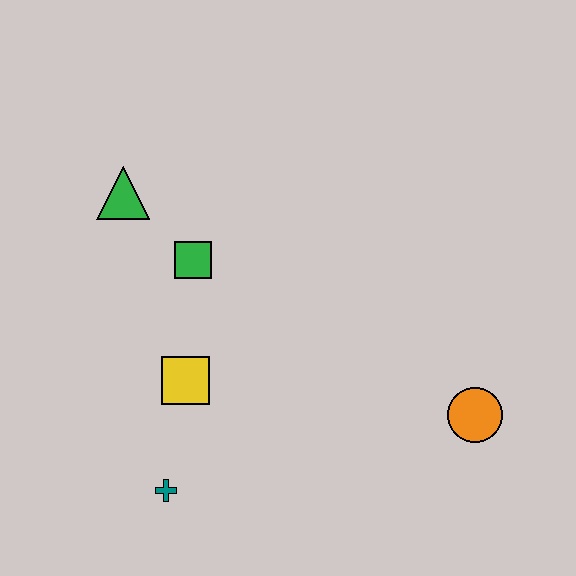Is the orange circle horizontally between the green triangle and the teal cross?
No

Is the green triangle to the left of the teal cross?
Yes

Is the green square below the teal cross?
No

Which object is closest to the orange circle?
The yellow square is closest to the orange circle.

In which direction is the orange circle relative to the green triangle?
The orange circle is to the right of the green triangle.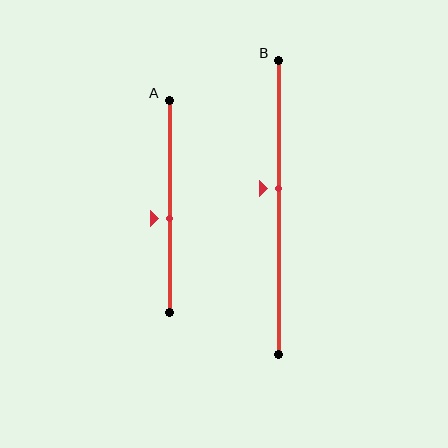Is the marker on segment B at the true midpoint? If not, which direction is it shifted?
No, the marker on segment B is shifted upward by about 7% of the segment length.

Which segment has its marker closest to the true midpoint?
Segment A has its marker closest to the true midpoint.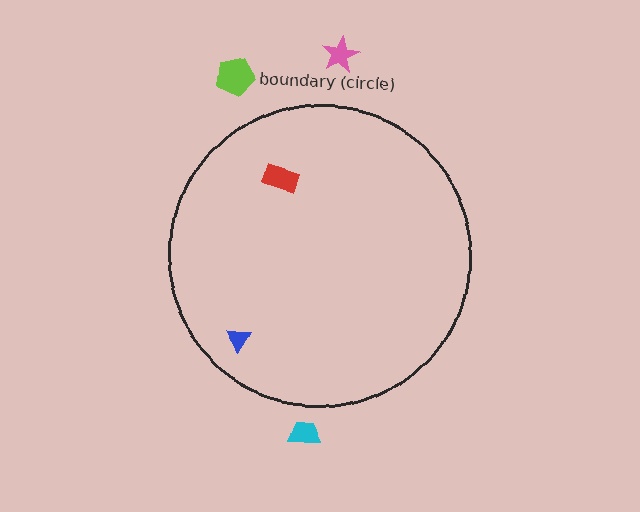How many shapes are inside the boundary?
2 inside, 3 outside.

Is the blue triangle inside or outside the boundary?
Inside.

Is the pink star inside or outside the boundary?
Outside.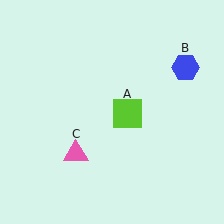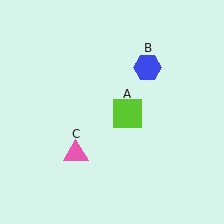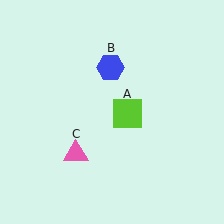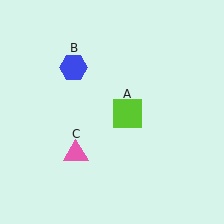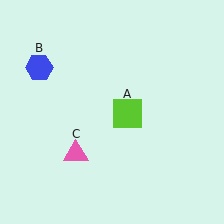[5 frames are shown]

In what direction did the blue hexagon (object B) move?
The blue hexagon (object B) moved left.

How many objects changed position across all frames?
1 object changed position: blue hexagon (object B).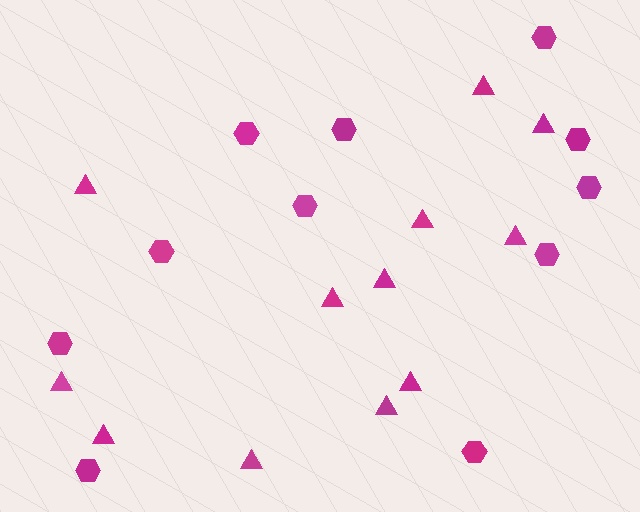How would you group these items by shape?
There are 2 groups: one group of triangles (12) and one group of hexagons (11).